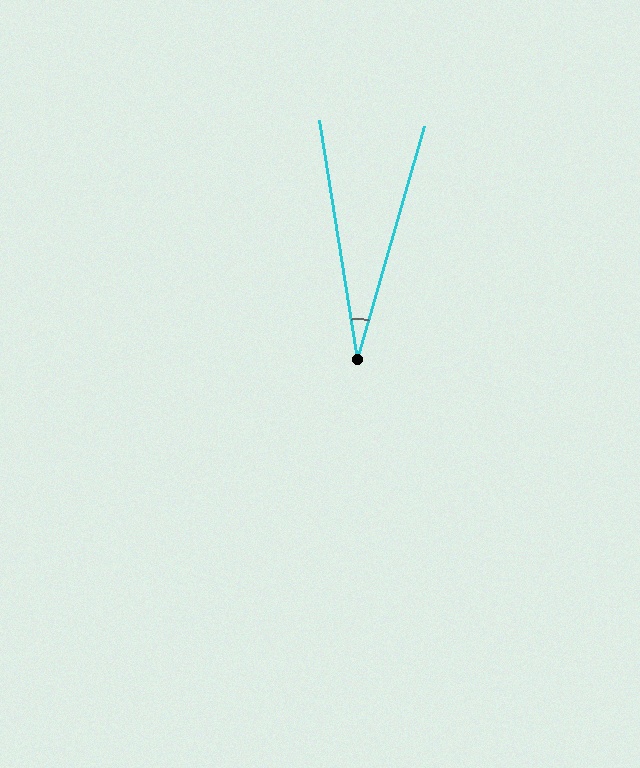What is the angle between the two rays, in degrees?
Approximately 25 degrees.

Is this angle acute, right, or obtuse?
It is acute.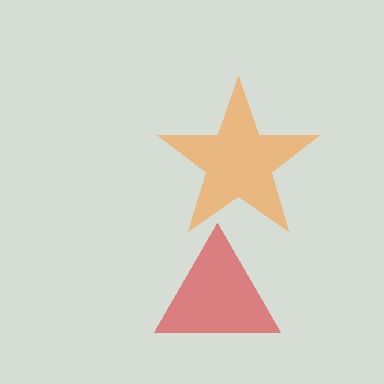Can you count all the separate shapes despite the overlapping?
Yes, there are 2 separate shapes.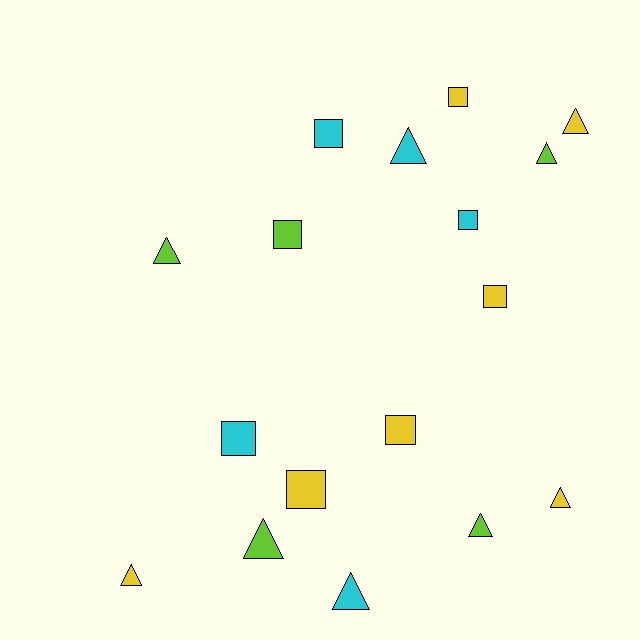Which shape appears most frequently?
Triangle, with 9 objects.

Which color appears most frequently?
Yellow, with 7 objects.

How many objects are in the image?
There are 17 objects.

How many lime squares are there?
There is 1 lime square.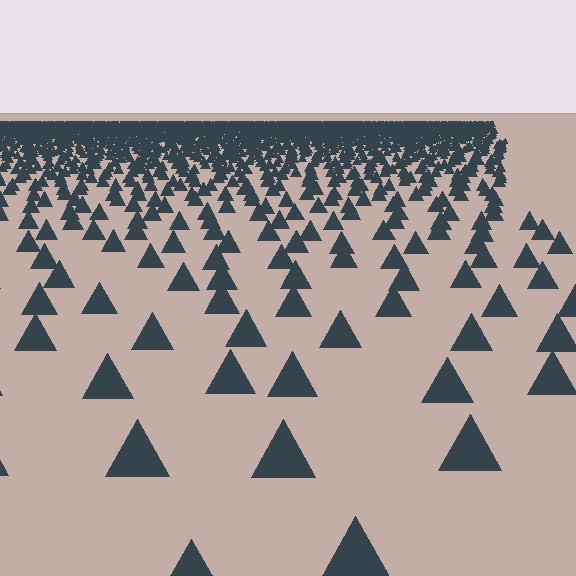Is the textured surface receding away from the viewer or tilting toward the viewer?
The surface is receding away from the viewer. Texture elements get smaller and denser toward the top.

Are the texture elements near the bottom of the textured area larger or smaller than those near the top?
Larger. Near the bottom, elements are closer to the viewer and appear at a bigger on-screen size.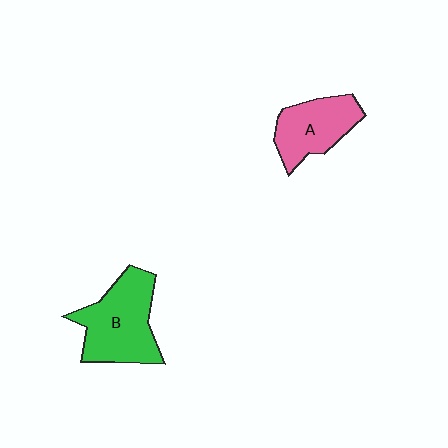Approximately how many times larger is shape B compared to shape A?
Approximately 1.4 times.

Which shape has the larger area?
Shape B (green).